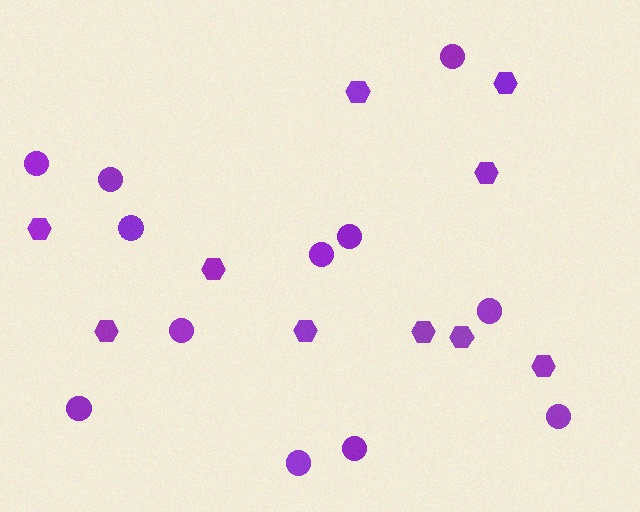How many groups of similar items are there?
There are 2 groups: one group of circles (12) and one group of hexagons (10).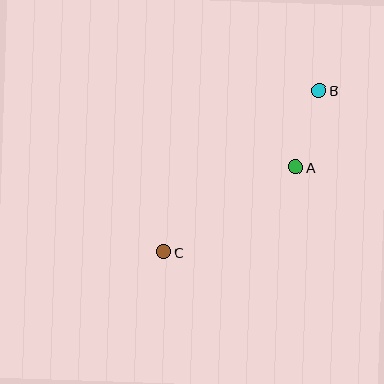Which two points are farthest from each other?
Points B and C are farthest from each other.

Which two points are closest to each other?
Points A and B are closest to each other.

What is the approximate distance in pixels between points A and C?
The distance between A and C is approximately 157 pixels.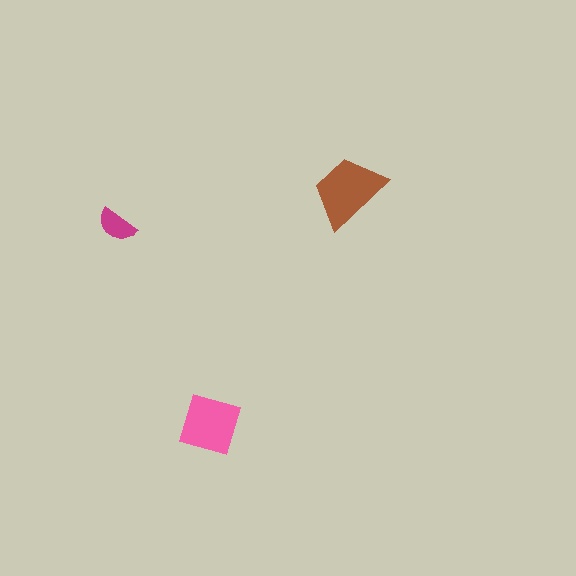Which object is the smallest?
The magenta semicircle.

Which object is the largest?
The brown trapezoid.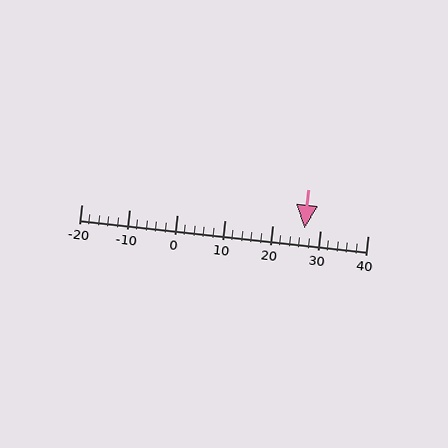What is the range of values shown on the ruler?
The ruler shows values from -20 to 40.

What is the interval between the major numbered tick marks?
The major tick marks are spaced 10 units apart.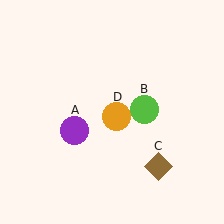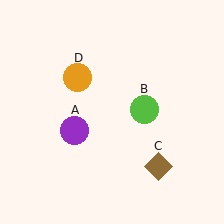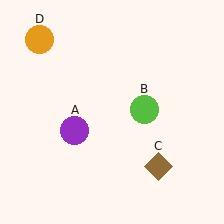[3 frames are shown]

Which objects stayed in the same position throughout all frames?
Purple circle (object A) and lime circle (object B) and brown diamond (object C) remained stationary.